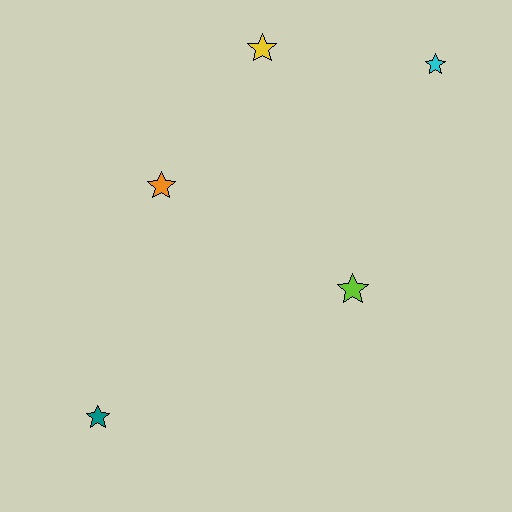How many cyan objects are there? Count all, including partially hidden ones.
There is 1 cyan object.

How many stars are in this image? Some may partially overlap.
There are 5 stars.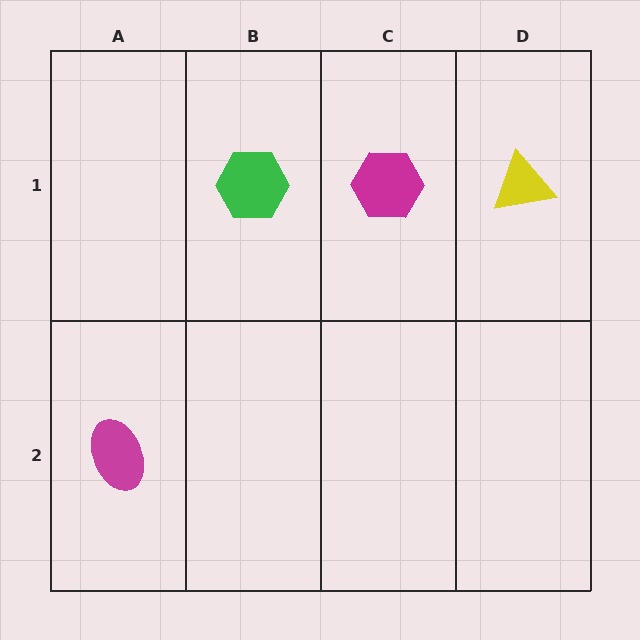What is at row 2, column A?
A magenta ellipse.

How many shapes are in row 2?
1 shape.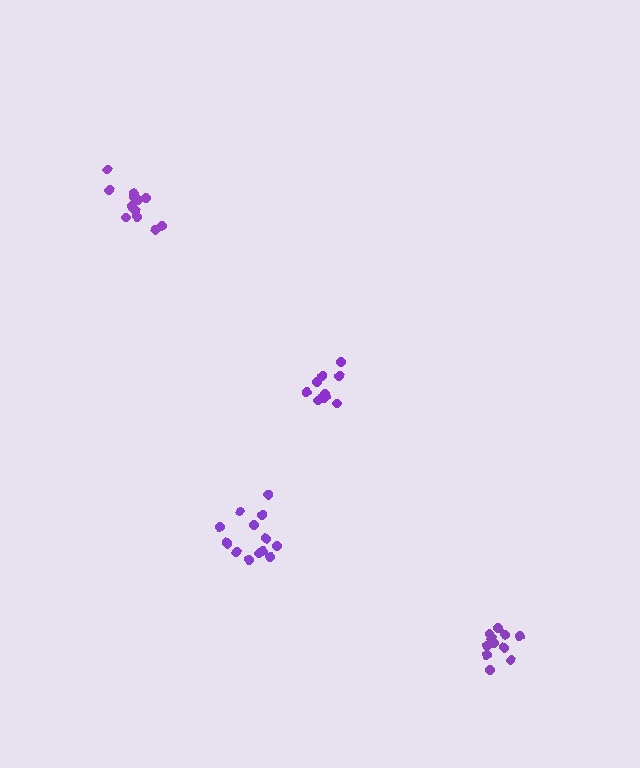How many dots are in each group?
Group 1: 11 dots, Group 2: 12 dots, Group 3: 11 dots, Group 4: 14 dots (48 total).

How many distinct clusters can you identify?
There are 4 distinct clusters.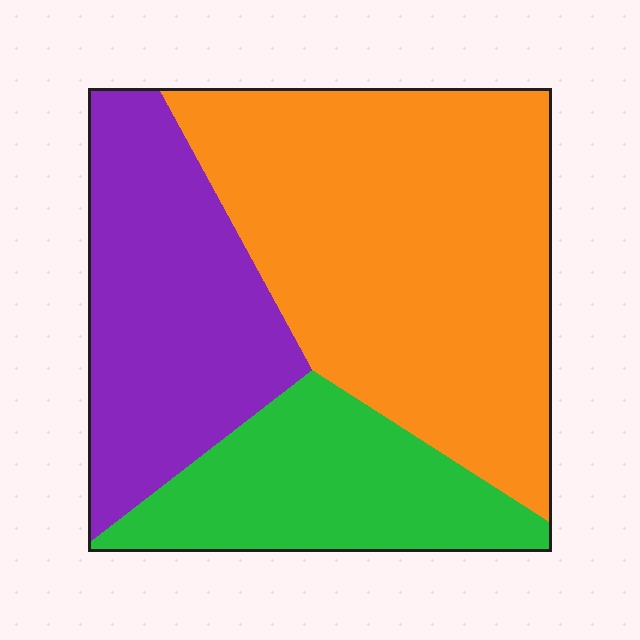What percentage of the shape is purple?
Purple covers around 30% of the shape.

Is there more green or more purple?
Purple.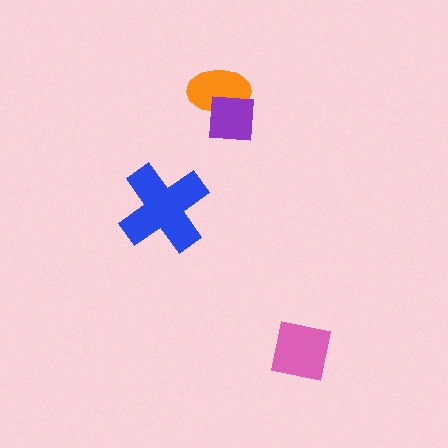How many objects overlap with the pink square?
0 objects overlap with the pink square.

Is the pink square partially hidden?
No, no other shape covers it.